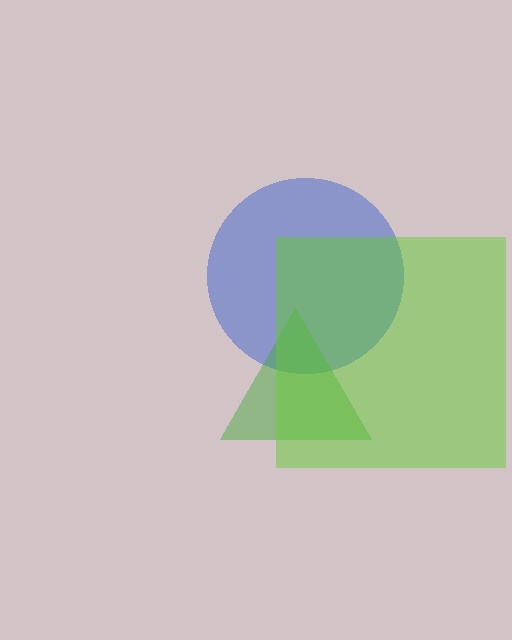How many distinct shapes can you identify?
There are 3 distinct shapes: a blue circle, a green triangle, a lime square.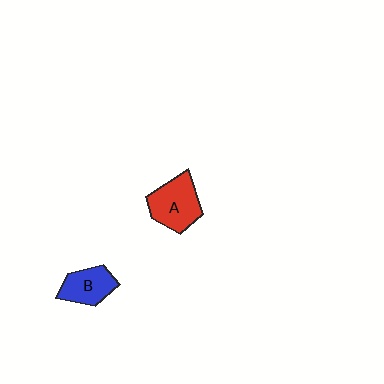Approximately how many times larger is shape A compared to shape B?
Approximately 1.3 times.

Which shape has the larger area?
Shape A (red).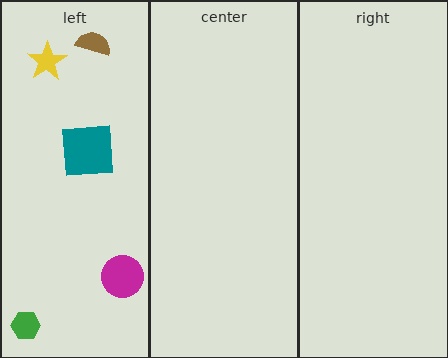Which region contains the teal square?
The left region.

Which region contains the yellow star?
The left region.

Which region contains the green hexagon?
The left region.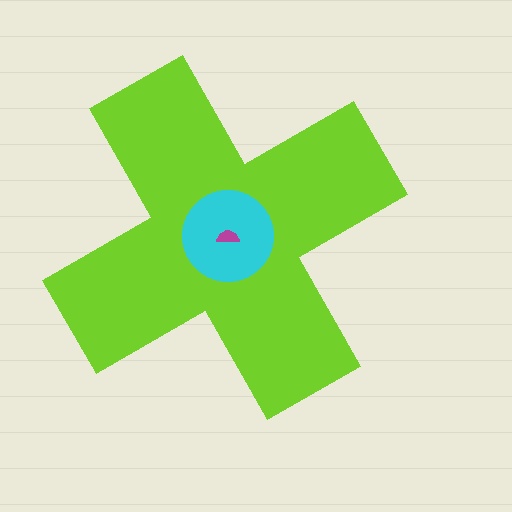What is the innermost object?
The magenta semicircle.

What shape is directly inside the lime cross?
The cyan circle.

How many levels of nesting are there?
3.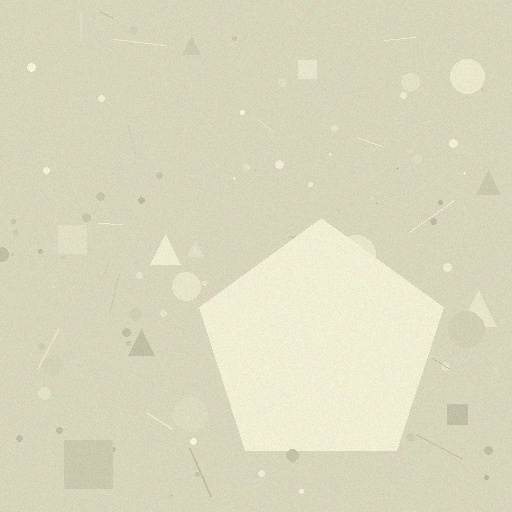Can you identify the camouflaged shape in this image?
The camouflaged shape is a pentagon.